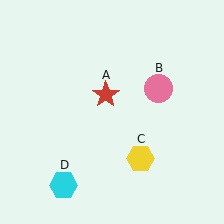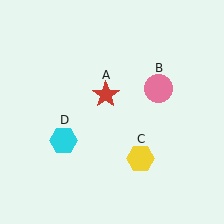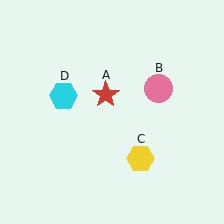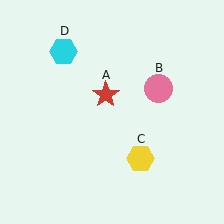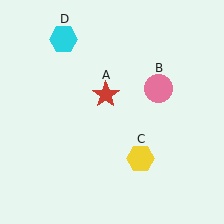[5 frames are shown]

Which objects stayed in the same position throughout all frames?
Red star (object A) and pink circle (object B) and yellow hexagon (object C) remained stationary.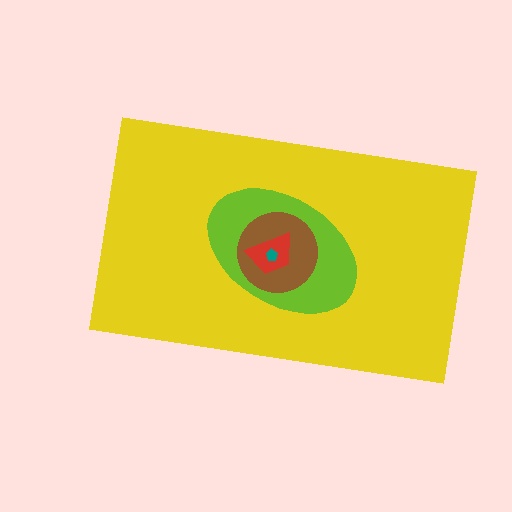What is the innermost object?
The teal pentagon.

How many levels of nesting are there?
5.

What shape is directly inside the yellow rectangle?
The lime ellipse.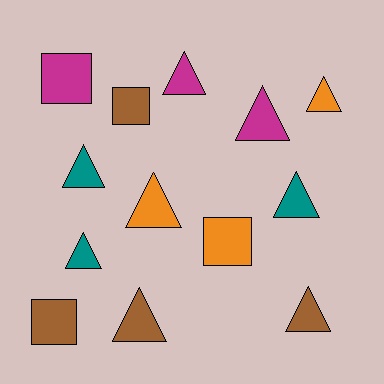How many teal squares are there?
There are no teal squares.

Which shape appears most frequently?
Triangle, with 9 objects.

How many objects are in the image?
There are 13 objects.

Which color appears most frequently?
Brown, with 4 objects.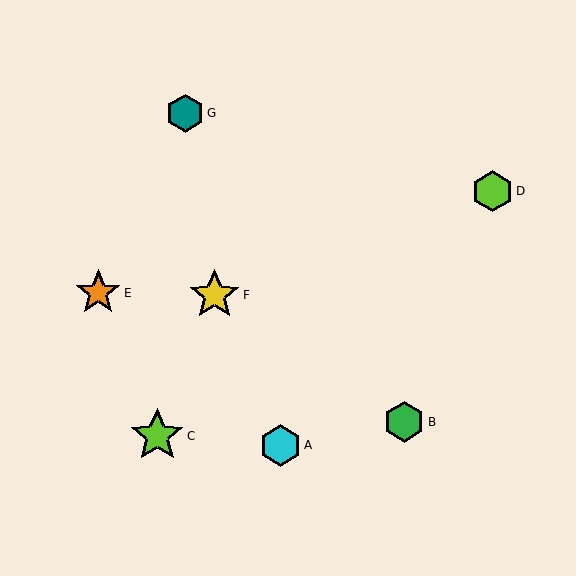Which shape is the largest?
The lime star (labeled C) is the largest.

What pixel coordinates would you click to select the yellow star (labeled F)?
Click at (214, 295) to select the yellow star F.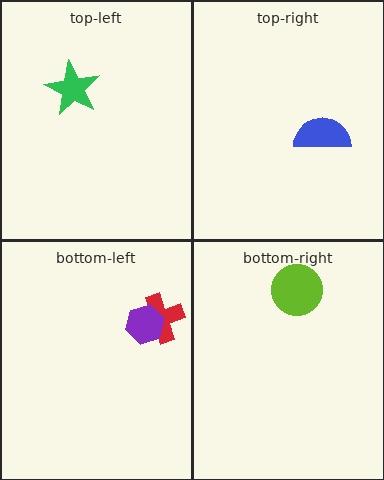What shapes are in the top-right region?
The blue semicircle.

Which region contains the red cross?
The bottom-left region.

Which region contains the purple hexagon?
The bottom-left region.